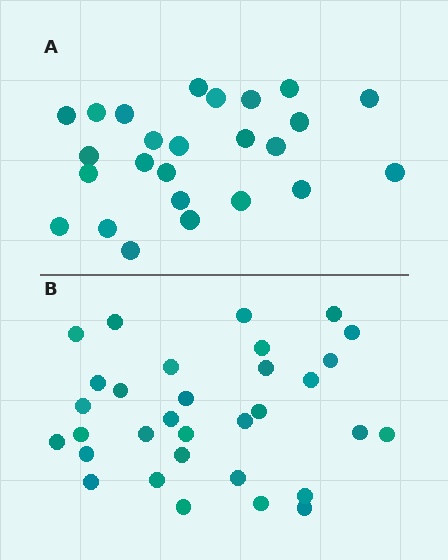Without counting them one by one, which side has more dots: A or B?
Region B (the bottom region) has more dots.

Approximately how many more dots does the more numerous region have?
Region B has roughly 8 or so more dots than region A.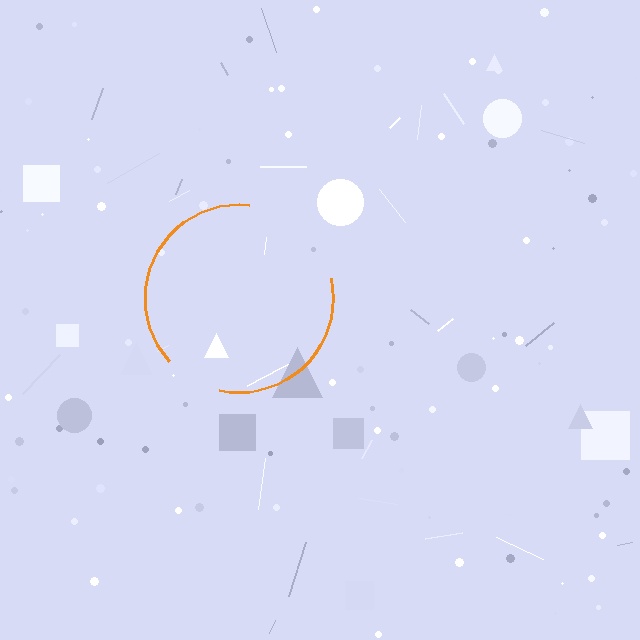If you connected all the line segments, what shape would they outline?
They would outline a circle.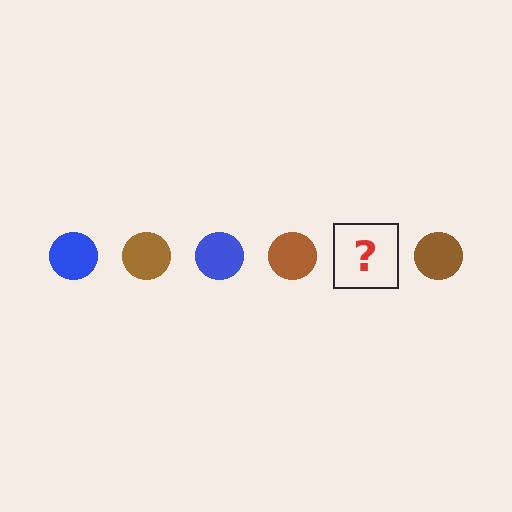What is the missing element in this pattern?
The missing element is a blue circle.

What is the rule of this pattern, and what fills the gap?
The rule is that the pattern cycles through blue, brown circles. The gap should be filled with a blue circle.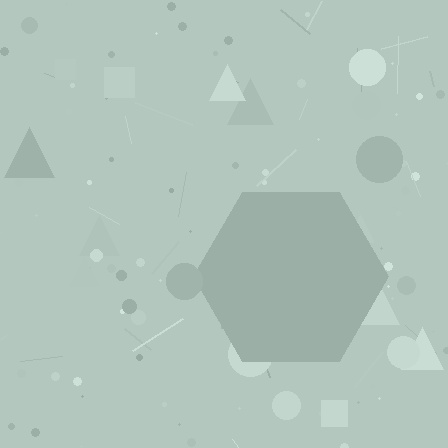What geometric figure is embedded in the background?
A hexagon is embedded in the background.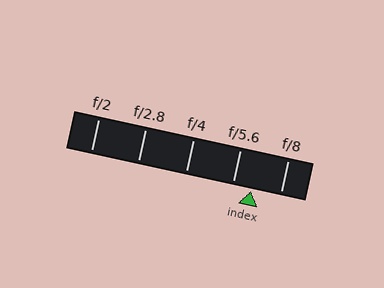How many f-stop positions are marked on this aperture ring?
There are 5 f-stop positions marked.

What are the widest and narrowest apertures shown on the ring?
The widest aperture shown is f/2 and the narrowest is f/8.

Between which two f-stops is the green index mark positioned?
The index mark is between f/5.6 and f/8.